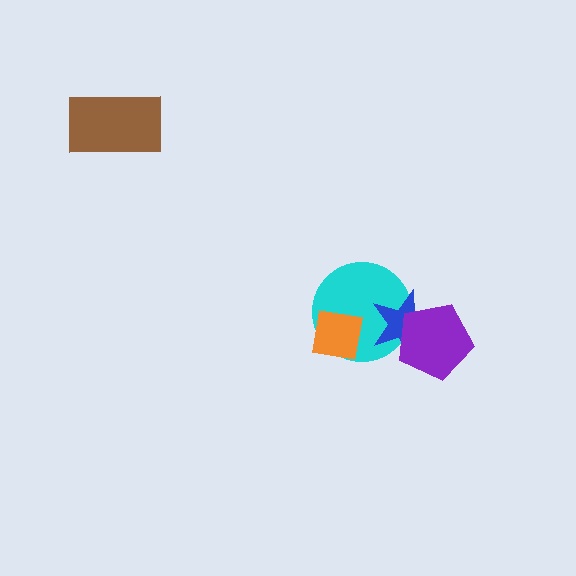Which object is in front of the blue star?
The purple pentagon is in front of the blue star.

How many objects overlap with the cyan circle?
3 objects overlap with the cyan circle.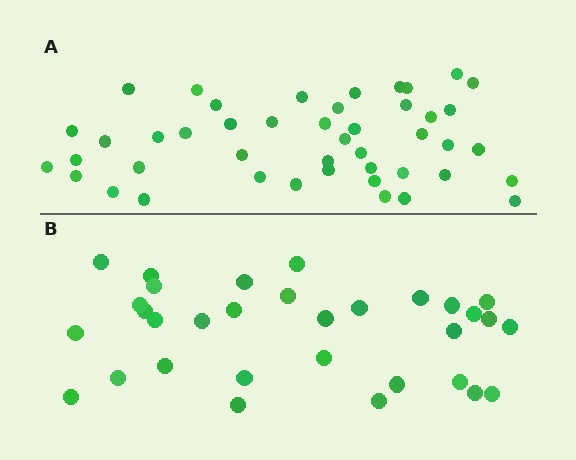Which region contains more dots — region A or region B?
Region A (the top region) has more dots.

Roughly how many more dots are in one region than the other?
Region A has approximately 15 more dots than region B.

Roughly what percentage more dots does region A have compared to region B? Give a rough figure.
About 40% more.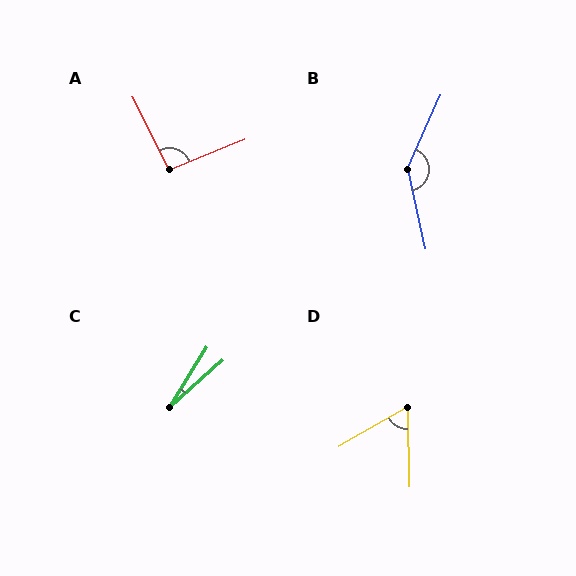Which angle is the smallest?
C, at approximately 16 degrees.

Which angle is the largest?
B, at approximately 144 degrees.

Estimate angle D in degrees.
Approximately 61 degrees.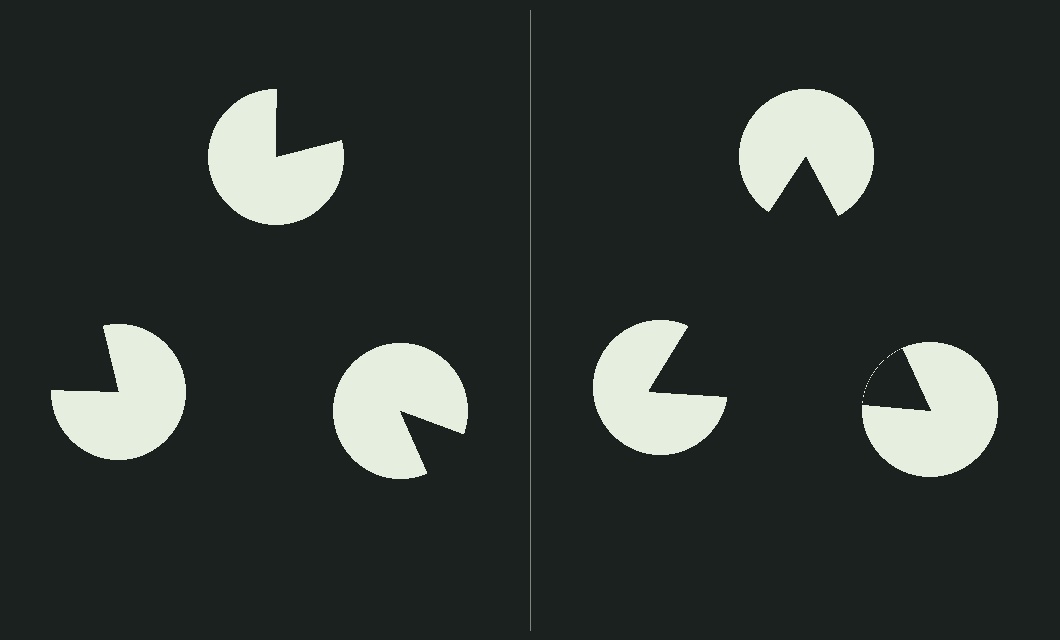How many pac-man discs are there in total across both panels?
6 — 3 on each side.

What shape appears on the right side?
An illusory triangle.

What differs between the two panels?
The pac-man discs are positioned identically on both sides; only the wedge orientations differ. On the right they align to a triangle; on the left they are misaligned.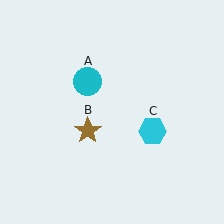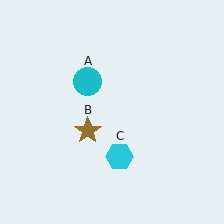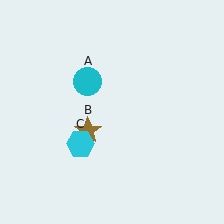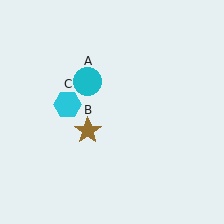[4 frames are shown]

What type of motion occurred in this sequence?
The cyan hexagon (object C) rotated clockwise around the center of the scene.